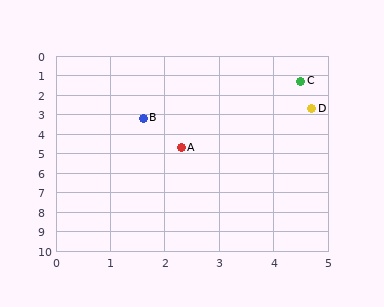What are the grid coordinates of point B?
Point B is at approximately (1.6, 3.2).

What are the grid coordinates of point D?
Point D is at approximately (4.7, 2.7).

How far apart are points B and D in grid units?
Points B and D are about 3.1 grid units apart.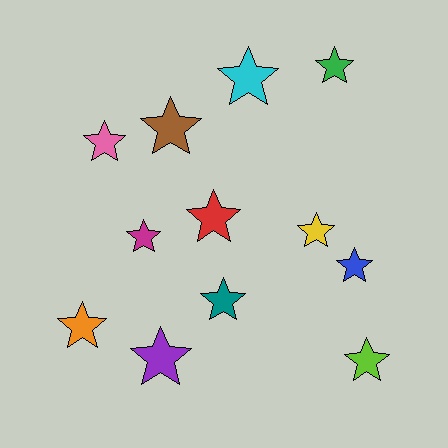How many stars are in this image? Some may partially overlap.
There are 12 stars.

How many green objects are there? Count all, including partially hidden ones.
There is 1 green object.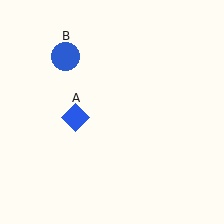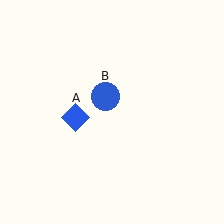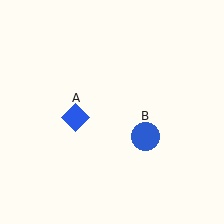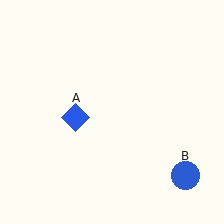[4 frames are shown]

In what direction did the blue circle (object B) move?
The blue circle (object B) moved down and to the right.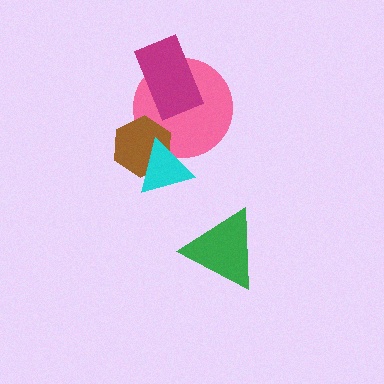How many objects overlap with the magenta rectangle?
1 object overlaps with the magenta rectangle.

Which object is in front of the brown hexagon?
The cyan triangle is in front of the brown hexagon.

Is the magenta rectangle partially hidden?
No, no other shape covers it.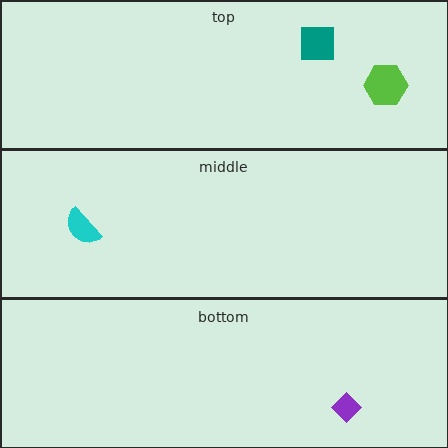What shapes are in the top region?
The teal square, the lime hexagon.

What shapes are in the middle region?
The cyan semicircle.